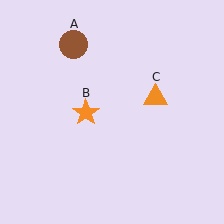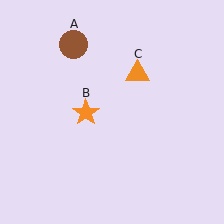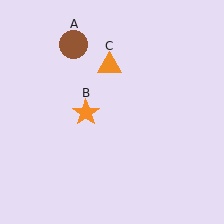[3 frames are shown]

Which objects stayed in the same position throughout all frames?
Brown circle (object A) and orange star (object B) remained stationary.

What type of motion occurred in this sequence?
The orange triangle (object C) rotated counterclockwise around the center of the scene.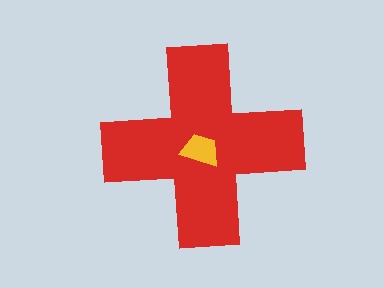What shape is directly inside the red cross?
The yellow trapezoid.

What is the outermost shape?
The red cross.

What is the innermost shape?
The yellow trapezoid.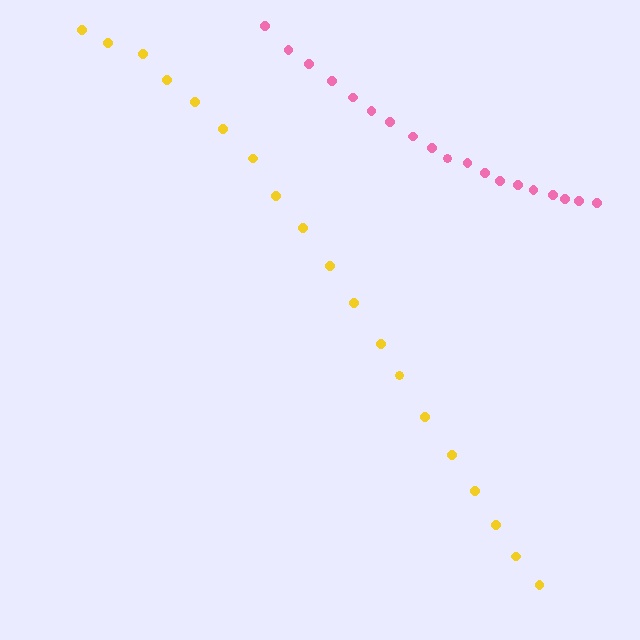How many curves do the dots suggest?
There are 2 distinct paths.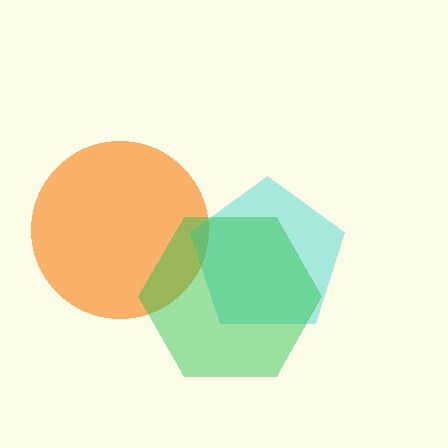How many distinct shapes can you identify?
There are 3 distinct shapes: an orange circle, a cyan pentagon, a green hexagon.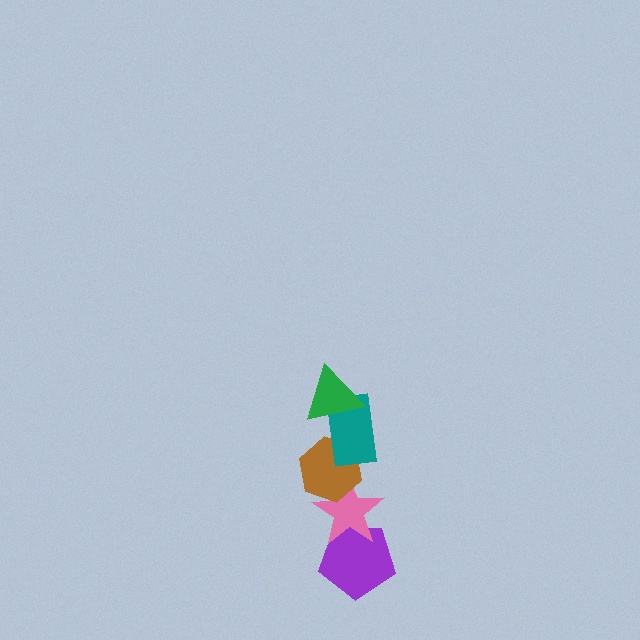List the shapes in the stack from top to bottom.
From top to bottom: the green triangle, the teal rectangle, the brown hexagon, the pink star, the purple pentagon.